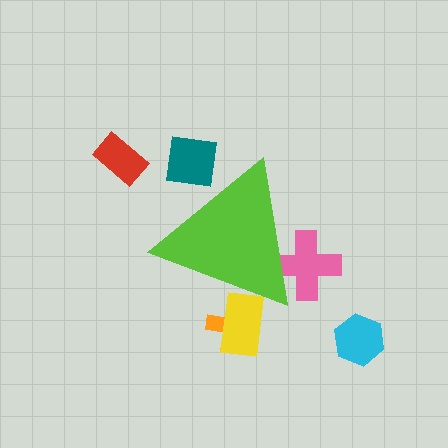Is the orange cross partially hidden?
Yes, the orange cross is partially hidden behind the lime triangle.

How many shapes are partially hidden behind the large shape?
4 shapes are partially hidden.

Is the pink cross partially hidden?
Yes, the pink cross is partially hidden behind the lime triangle.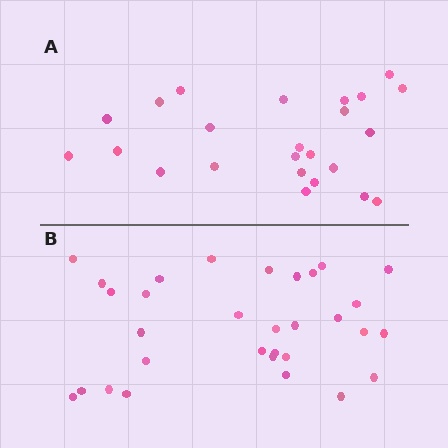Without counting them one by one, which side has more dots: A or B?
Region B (the bottom region) has more dots.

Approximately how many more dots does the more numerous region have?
Region B has roughly 8 or so more dots than region A.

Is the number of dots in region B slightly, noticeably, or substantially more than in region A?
Region B has noticeably more, but not dramatically so. The ratio is roughly 1.3 to 1.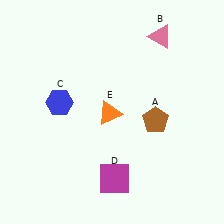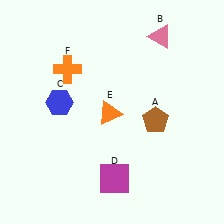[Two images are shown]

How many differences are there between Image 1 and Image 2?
There is 1 difference between the two images.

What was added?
An orange cross (F) was added in Image 2.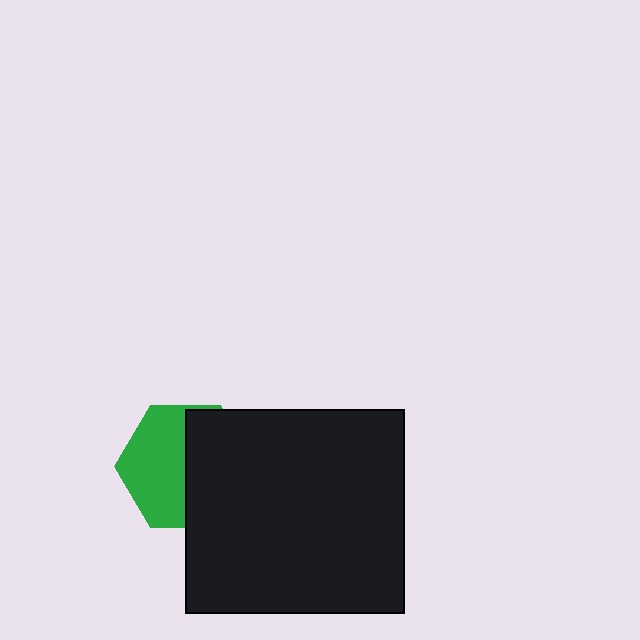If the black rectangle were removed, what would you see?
You would see the complete green hexagon.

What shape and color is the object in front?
The object in front is a black rectangle.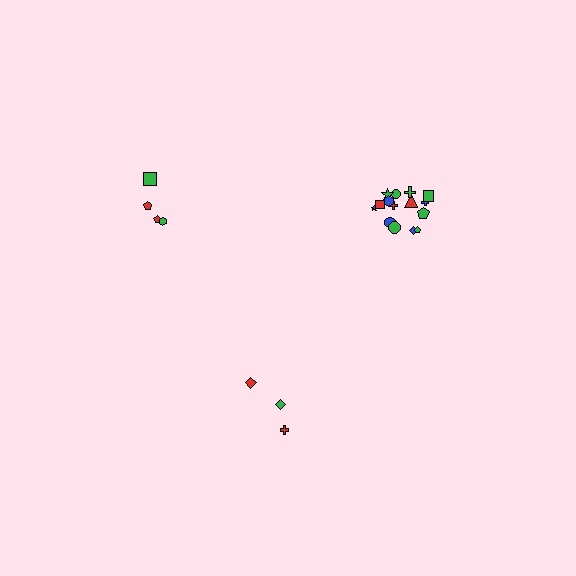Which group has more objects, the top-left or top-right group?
The top-right group.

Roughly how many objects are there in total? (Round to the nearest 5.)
Roughly 20 objects in total.